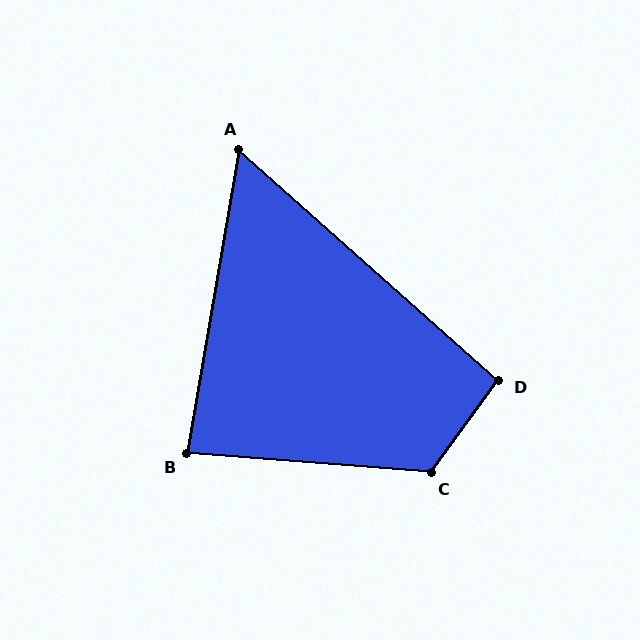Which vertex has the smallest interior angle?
A, at approximately 58 degrees.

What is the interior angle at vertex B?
Approximately 85 degrees (acute).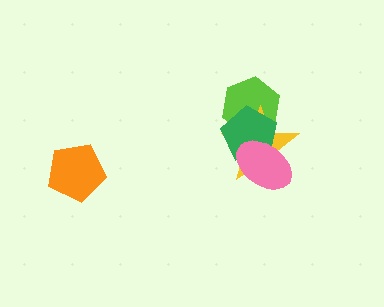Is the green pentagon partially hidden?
Yes, it is partially covered by another shape.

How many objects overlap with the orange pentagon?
0 objects overlap with the orange pentagon.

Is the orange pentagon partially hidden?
No, no other shape covers it.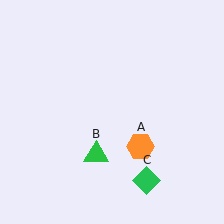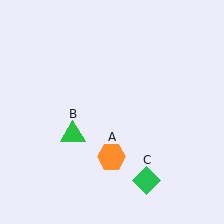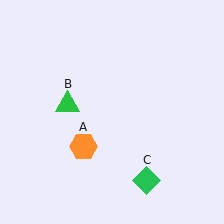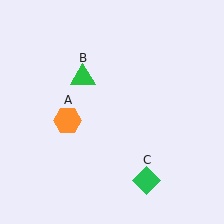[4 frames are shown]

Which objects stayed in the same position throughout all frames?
Green diamond (object C) remained stationary.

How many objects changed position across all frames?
2 objects changed position: orange hexagon (object A), green triangle (object B).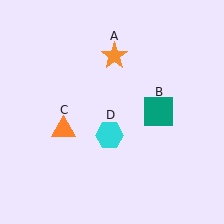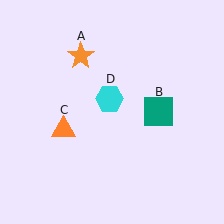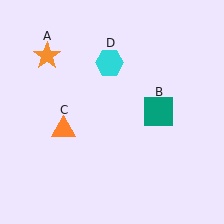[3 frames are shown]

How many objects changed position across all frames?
2 objects changed position: orange star (object A), cyan hexagon (object D).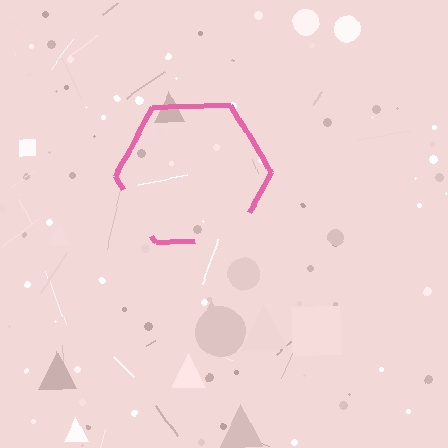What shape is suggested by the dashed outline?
The dashed outline suggests a hexagon.